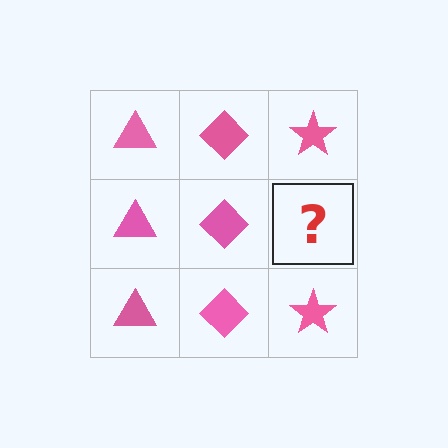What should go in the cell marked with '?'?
The missing cell should contain a pink star.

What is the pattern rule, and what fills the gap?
The rule is that each column has a consistent shape. The gap should be filled with a pink star.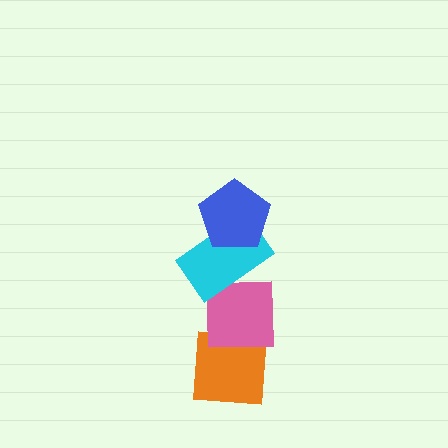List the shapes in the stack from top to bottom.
From top to bottom: the blue pentagon, the cyan rectangle, the pink square, the orange square.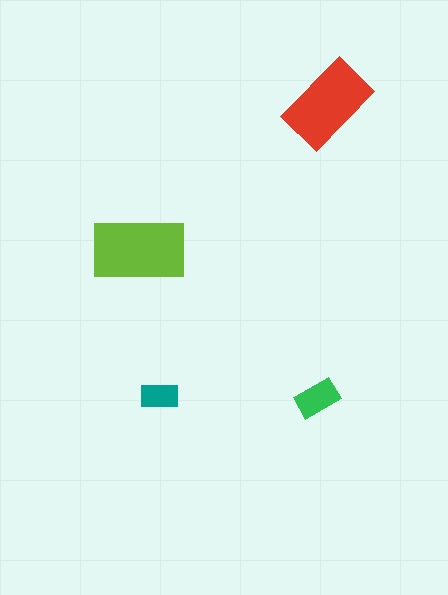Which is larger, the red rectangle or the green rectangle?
The red one.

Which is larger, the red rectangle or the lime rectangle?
The lime one.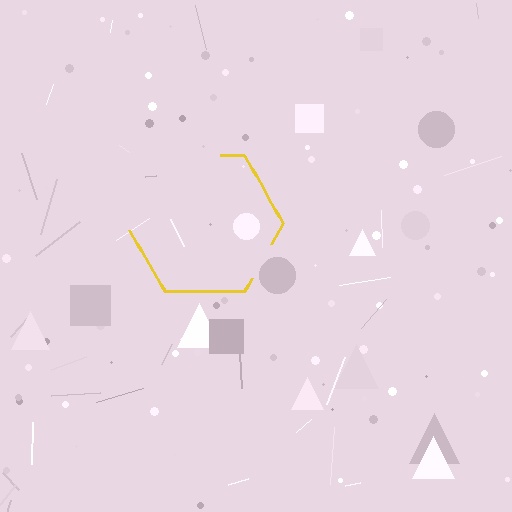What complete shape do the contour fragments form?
The contour fragments form a hexagon.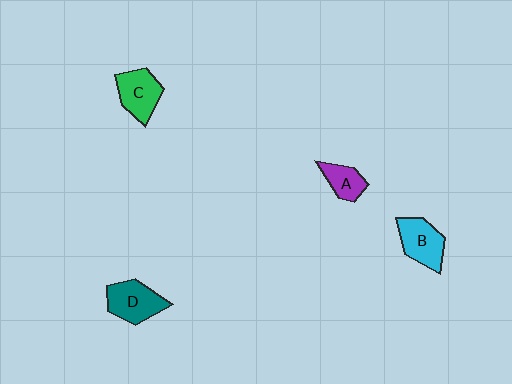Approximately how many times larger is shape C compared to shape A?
Approximately 1.5 times.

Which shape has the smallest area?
Shape A (purple).